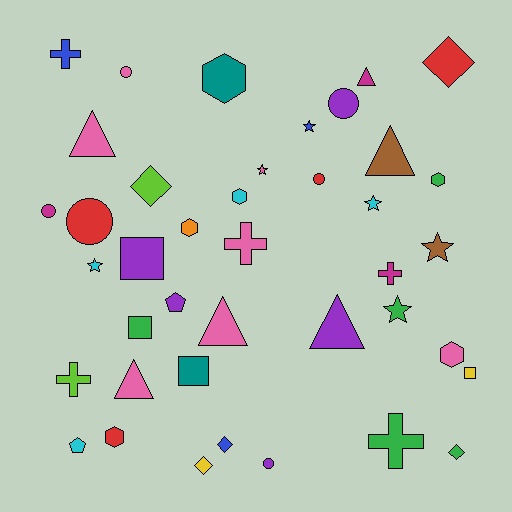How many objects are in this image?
There are 40 objects.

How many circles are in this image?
There are 6 circles.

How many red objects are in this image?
There are 4 red objects.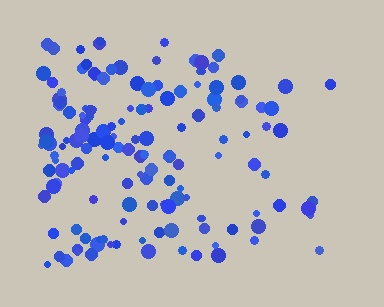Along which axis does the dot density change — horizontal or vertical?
Horizontal.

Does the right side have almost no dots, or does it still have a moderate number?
Still a moderate number, just noticeably fewer than the left.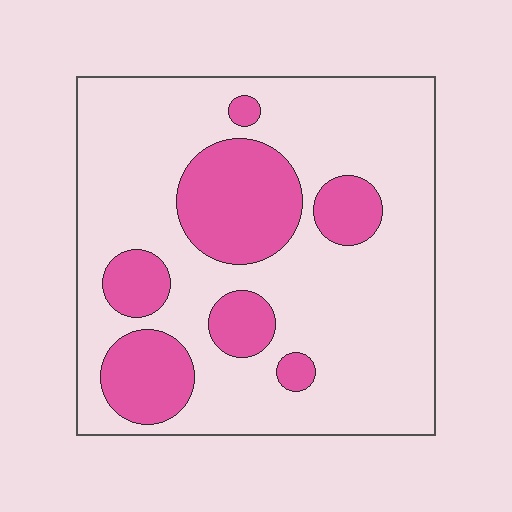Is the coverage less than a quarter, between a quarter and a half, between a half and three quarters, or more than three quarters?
Between a quarter and a half.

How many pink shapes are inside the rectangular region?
7.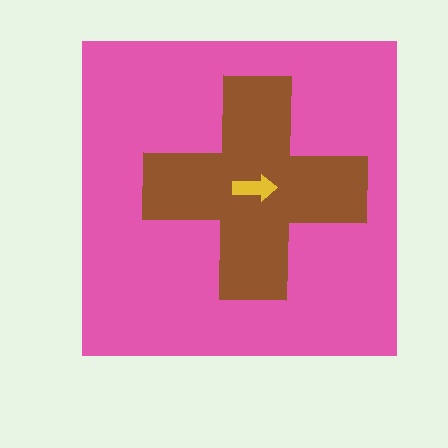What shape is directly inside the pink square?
The brown cross.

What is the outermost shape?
The pink square.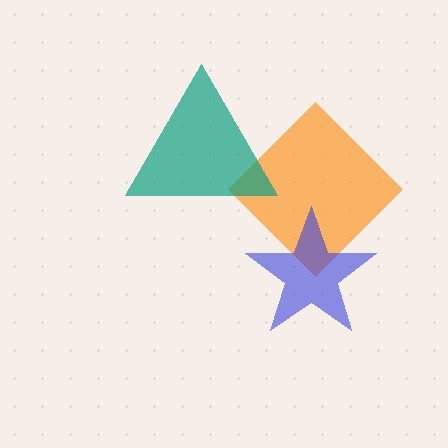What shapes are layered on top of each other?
The layered shapes are: an orange diamond, a blue star, a teal triangle.